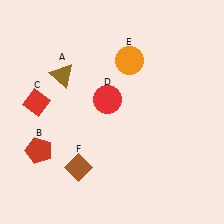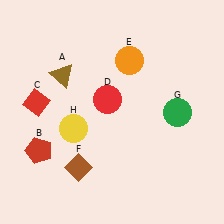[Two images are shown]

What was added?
A green circle (G), a yellow circle (H) were added in Image 2.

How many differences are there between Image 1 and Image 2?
There are 2 differences between the two images.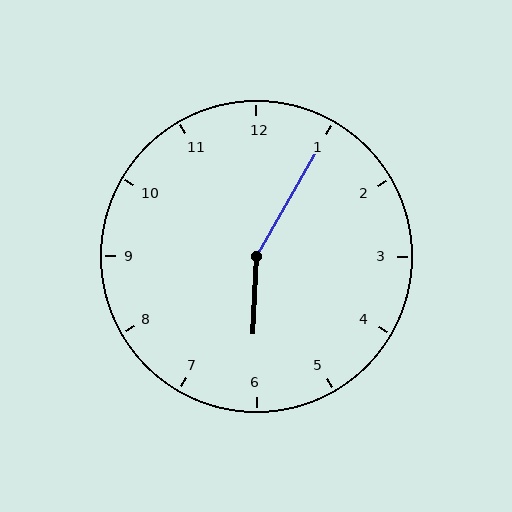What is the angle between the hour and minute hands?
Approximately 152 degrees.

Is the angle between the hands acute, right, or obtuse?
It is obtuse.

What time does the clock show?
6:05.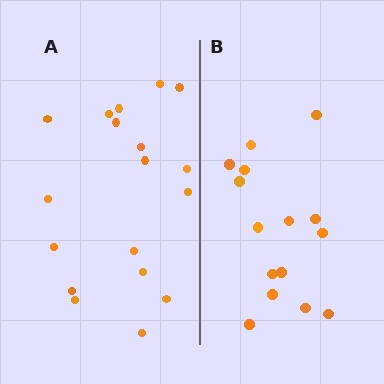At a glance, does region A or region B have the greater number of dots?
Region A (the left region) has more dots.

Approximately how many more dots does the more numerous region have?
Region A has just a few more — roughly 2 or 3 more dots than region B.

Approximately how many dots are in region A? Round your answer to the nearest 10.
About 20 dots. (The exact count is 18, which rounds to 20.)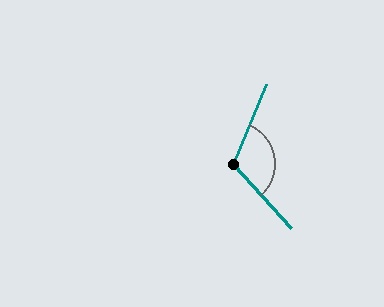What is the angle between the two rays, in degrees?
Approximately 115 degrees.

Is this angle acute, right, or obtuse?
It is obtuse.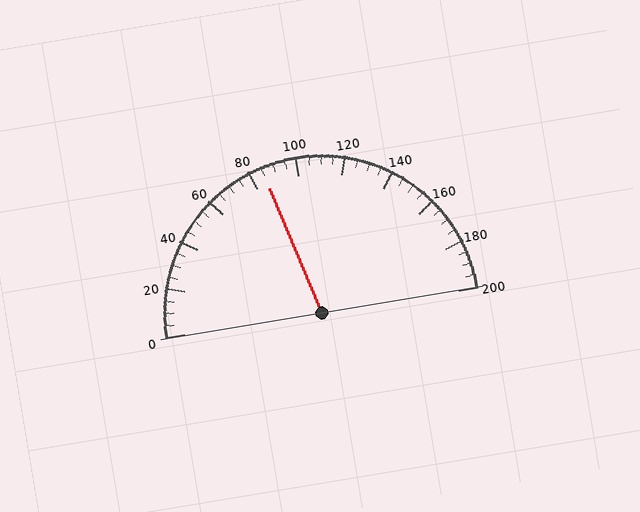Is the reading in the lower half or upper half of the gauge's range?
The reading is in the lower half of the range (0 to 200).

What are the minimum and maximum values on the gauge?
The gauge ranges from 0 to 200.